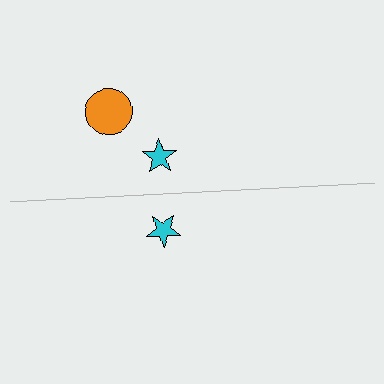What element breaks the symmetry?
A orange circle is missing from the bottom side.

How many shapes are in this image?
There are 3 shapes in this image.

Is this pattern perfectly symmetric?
No, the pattern is not perfectly symmetric. A orange circle is missing from the bottom side.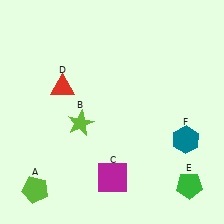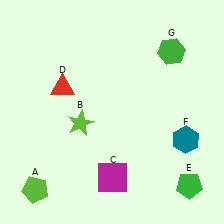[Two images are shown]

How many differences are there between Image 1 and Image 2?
There is 1 difference between the two images.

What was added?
A green hexagon (G) was added in Image 2.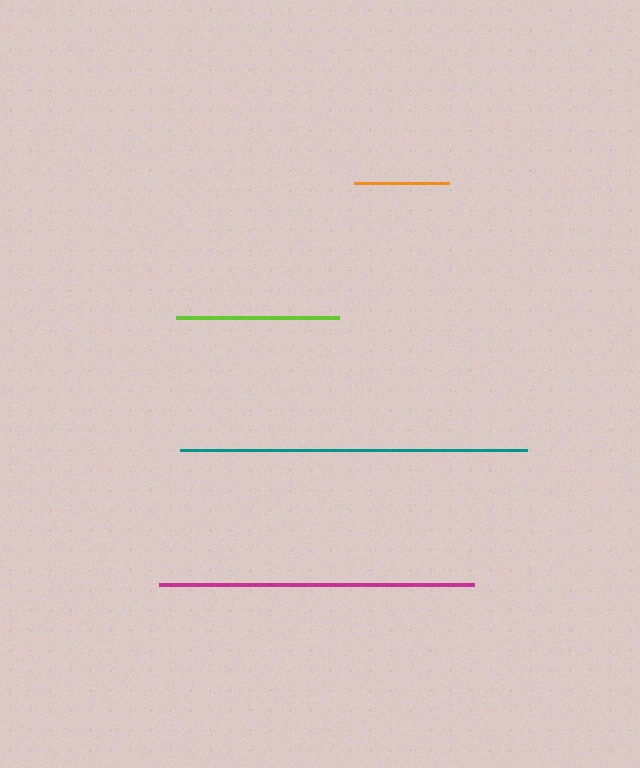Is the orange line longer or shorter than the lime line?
The lime line is longer than the orange line.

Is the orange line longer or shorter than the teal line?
The teal line is longer than the orange line.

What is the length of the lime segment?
The lime segment is approximately 163 pixels long.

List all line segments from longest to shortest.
From longest to shortest: teal, magenta, lime, orange.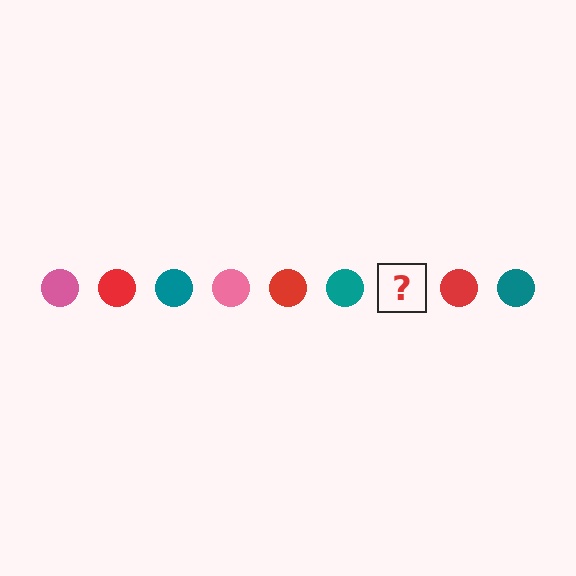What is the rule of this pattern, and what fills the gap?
The rule is that the pattern cycles through pink, red, teal circles. The gap should be filled with a pink circle.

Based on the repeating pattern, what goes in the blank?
The blank should be a pink circle.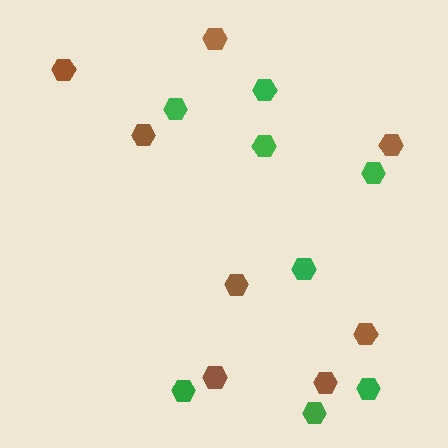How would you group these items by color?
There are 2 groups: one group of brown hexagons (8) and one group of green hexagons (8).